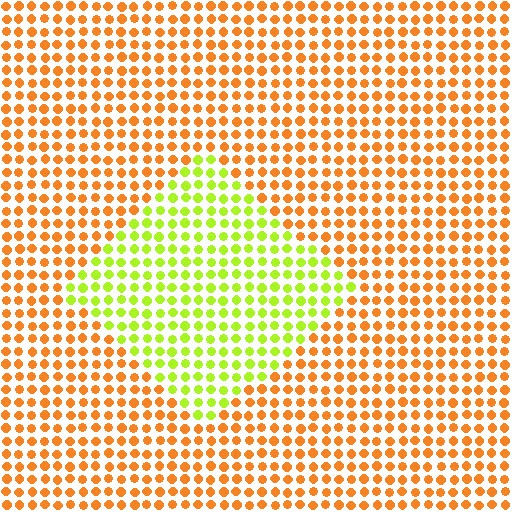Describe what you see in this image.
The image is filled with small orange elements in a uniform arrangement. A diamond-shaped region is visible where the elements are tinted to a slightly different hue, forming a subtle color boundary.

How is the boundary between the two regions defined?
The boundary is defined purely by a slight shift in hue (about 54 degrees). Spacing, size, and orientation are identical on both sides.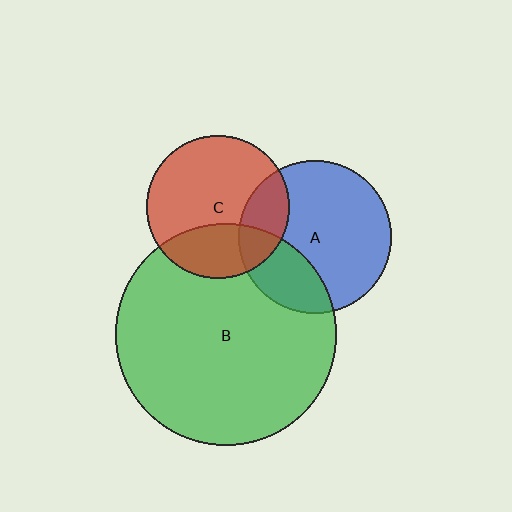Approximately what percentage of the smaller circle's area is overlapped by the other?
Approximately 25%.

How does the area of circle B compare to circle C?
Approximately 2.4 times.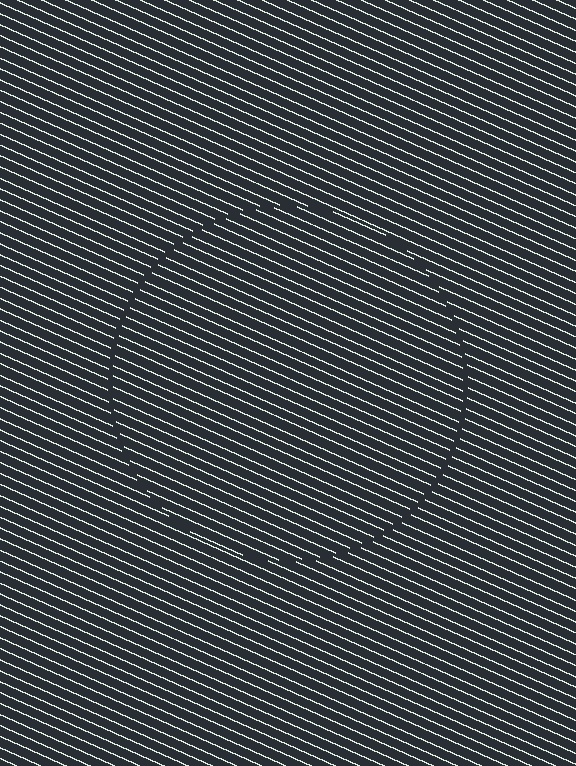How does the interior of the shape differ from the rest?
The interior of the shape contains the same grating, shifted by half a period — the contour is defined by the phase discontinuity where line-ends from the inner and outer gratings abut.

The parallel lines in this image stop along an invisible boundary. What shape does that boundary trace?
An illusory circle. The interior of the shape contains the same grating, shifted by half a period — the contour is defined by the phase discontinuity where line-ends from the inner and outer gratings abut.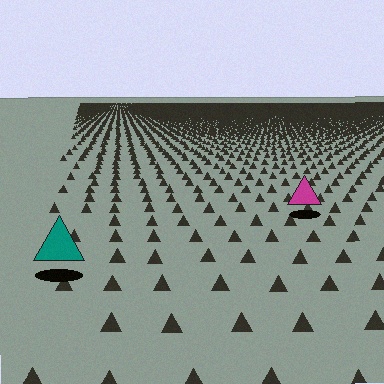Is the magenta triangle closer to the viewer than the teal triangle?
No. The teal triangle is closer — you can tell from the texture gradient: the ground texture is coarser near it.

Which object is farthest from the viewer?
The magenta triangle is farthest from the viewer. It appears smaller and the ground texture around it is denser.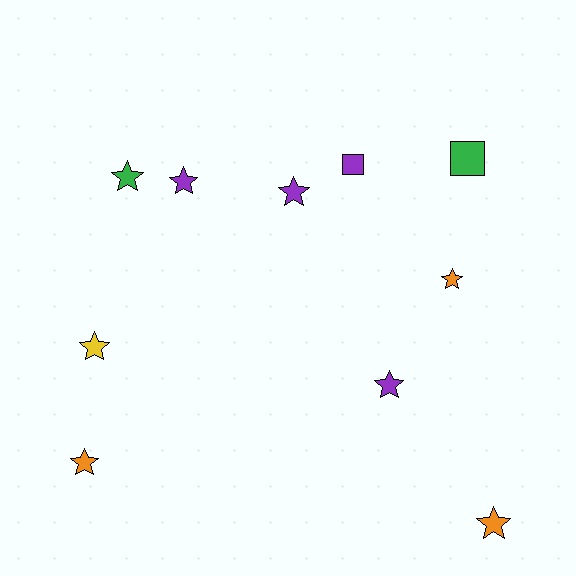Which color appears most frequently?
Purple, with 4 objects.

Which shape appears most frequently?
Star, with 8 objects.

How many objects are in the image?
There are 10 objects.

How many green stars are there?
There is 1 green star.